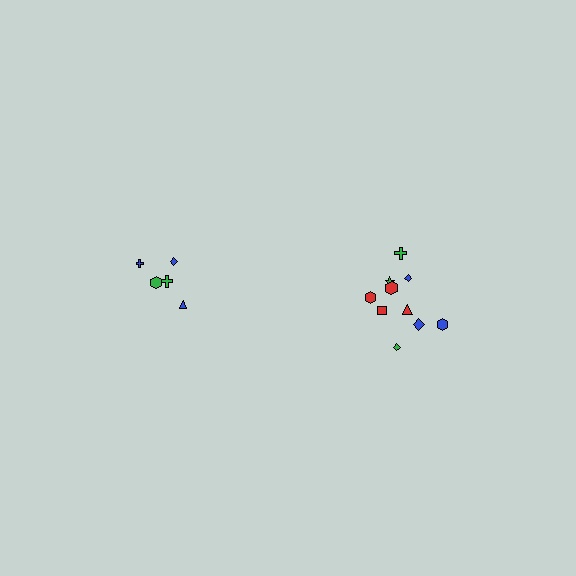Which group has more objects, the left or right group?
The right group.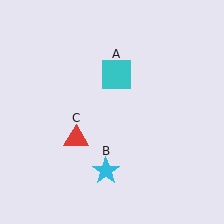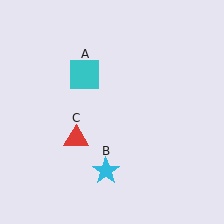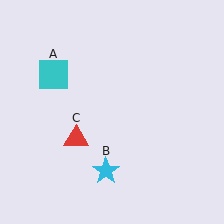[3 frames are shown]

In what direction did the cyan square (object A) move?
The cyan square (object A) moved left.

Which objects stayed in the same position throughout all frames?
Cyan star (object B) and red triangle (object C) remained stationary.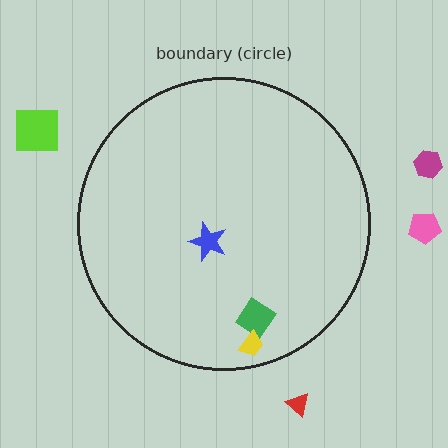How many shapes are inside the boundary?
3 inside, 4 outside.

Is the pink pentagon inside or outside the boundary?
Outside.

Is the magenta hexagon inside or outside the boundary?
Outside.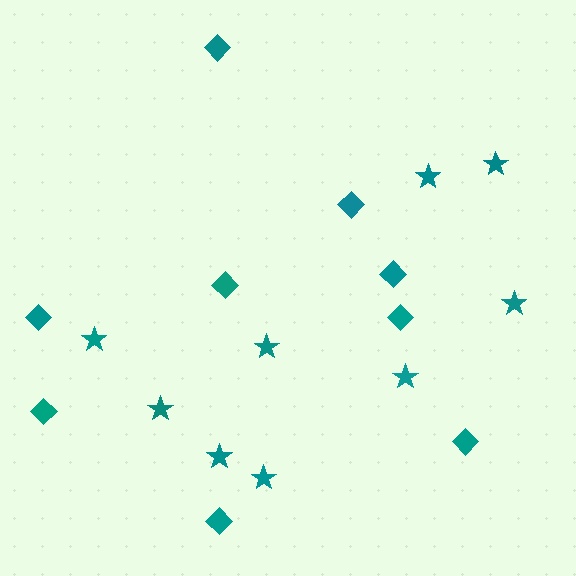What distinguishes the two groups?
There are 2 groups: one group of stars (9) and one group of diamonds (9).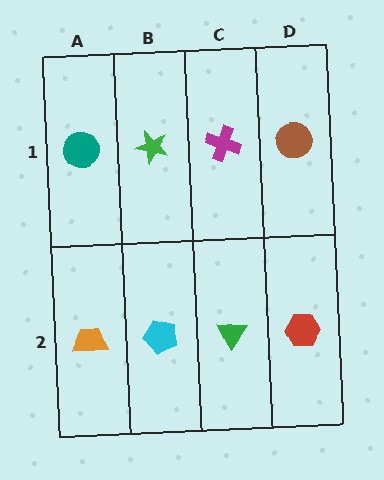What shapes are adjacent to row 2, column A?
A teal circle (row 1, column A), a cyan pentagon (row 2, column B).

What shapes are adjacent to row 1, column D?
A red hexagon (row 2, column D), a magenta cross (row 1, column C).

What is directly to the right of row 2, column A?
A cyan pentagon.